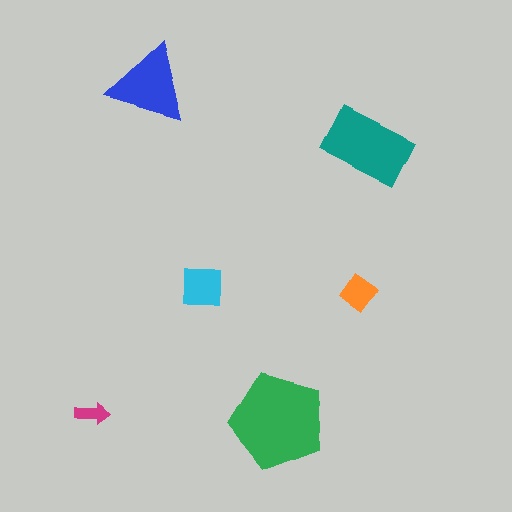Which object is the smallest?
The magenta arrow.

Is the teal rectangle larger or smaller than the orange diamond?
Larger.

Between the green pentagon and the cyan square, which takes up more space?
The green pentagon.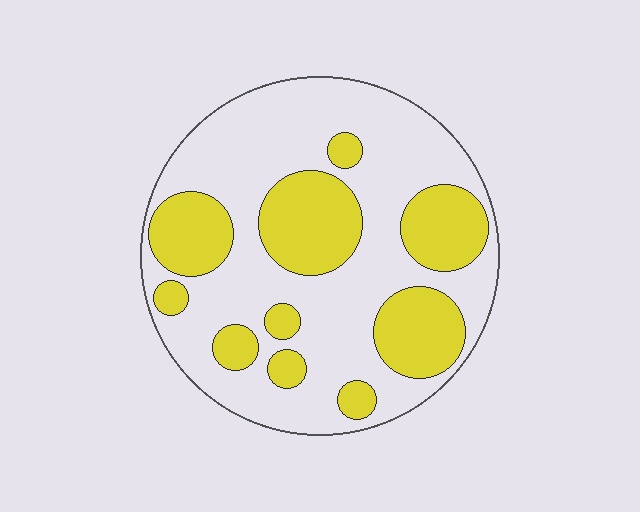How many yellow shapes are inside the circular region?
10.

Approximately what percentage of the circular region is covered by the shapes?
Approximately 35%.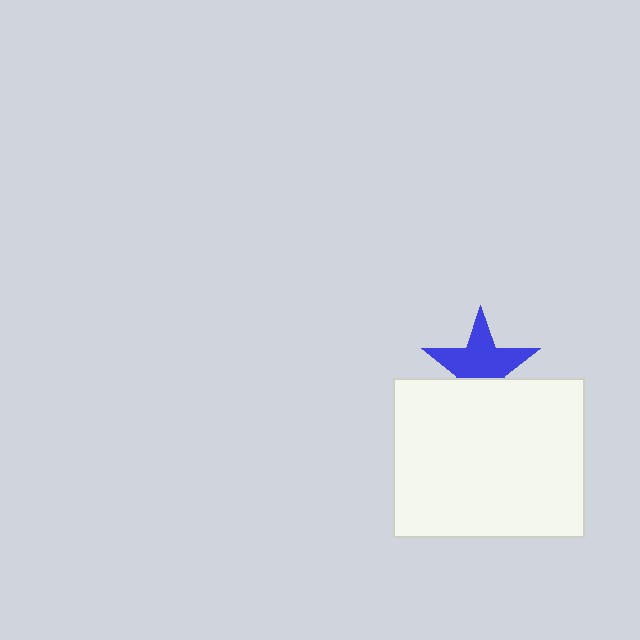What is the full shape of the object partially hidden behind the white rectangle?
The partially hidden object is a blue star.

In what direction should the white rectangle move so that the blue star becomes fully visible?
The white rectangle should move down. That is the shortest direction to clear the overlap and leave the blue star fully visible.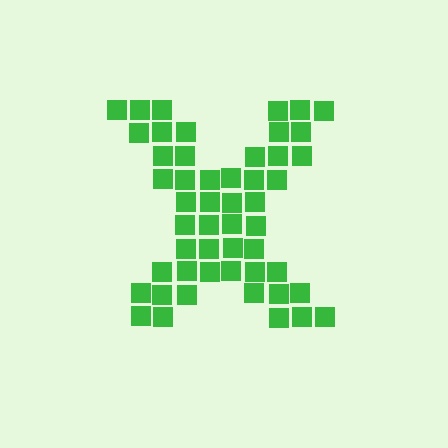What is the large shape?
The large shape is the letter X.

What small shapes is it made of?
It is made of small squares.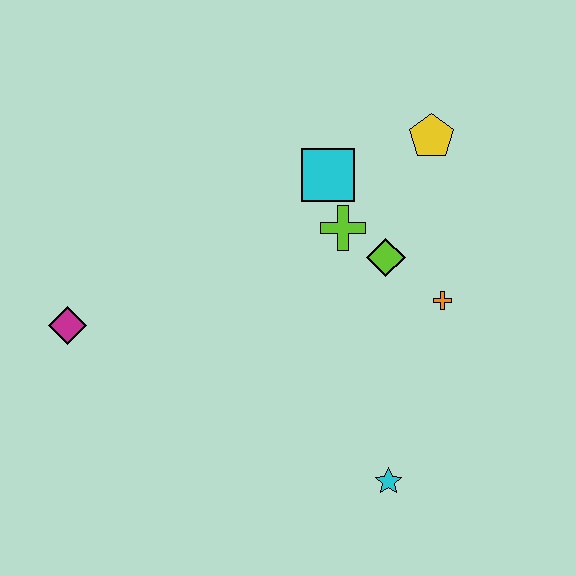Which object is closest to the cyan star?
The orange cross is closest to the cyan star.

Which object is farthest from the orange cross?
The magenta diamond is farthest from the orange cross.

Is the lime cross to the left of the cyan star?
Yes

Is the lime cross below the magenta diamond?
No